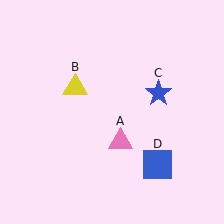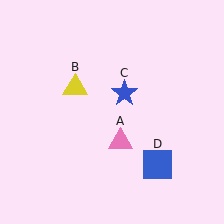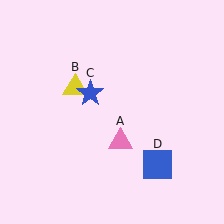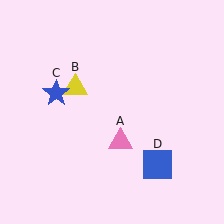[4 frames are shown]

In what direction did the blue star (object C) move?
The blue star (object C) moved left.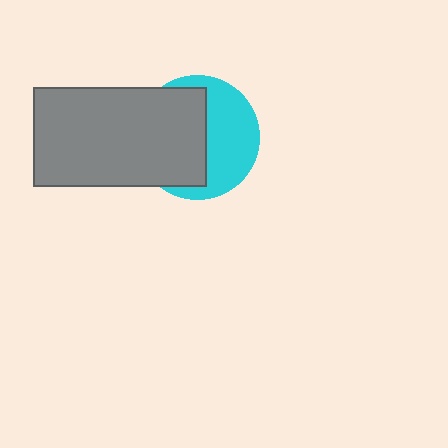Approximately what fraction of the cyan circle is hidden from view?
Roughly 53% of the cyan circle is hidden behind the gray rectangle.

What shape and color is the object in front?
The object in front is a gray rectangle.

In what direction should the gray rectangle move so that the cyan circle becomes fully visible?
The gray rectangle should move left. That is the shortest direction to clear the overlap and leave the cyan circle fully visible.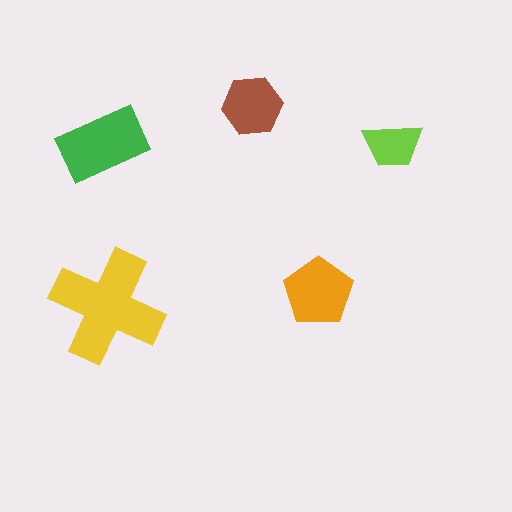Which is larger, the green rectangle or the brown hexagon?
The green rectangle.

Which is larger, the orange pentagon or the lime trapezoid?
The orange pentagon.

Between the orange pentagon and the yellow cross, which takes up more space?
The yellow cross.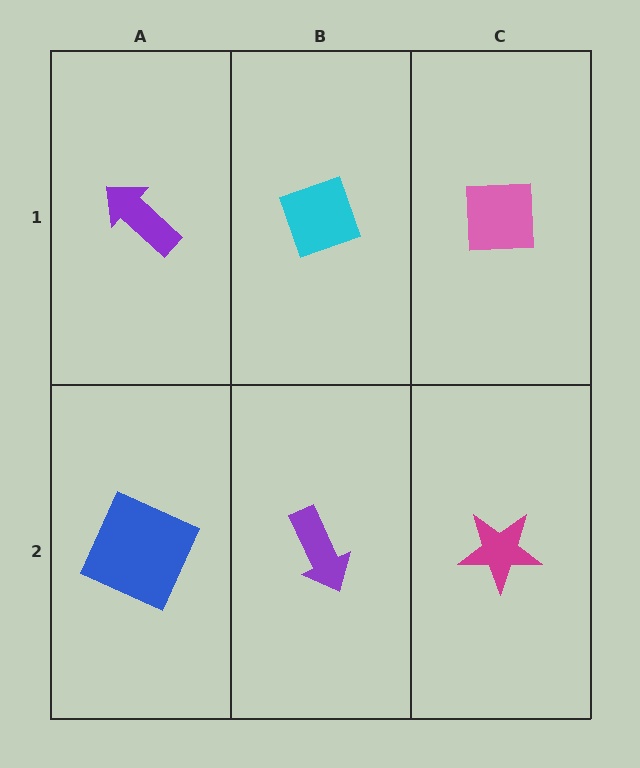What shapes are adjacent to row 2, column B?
A cyan diamond (row 1, column B), a blue square (row 2, column A), a magenta star (row 2, column C).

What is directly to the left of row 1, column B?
A purple arrow.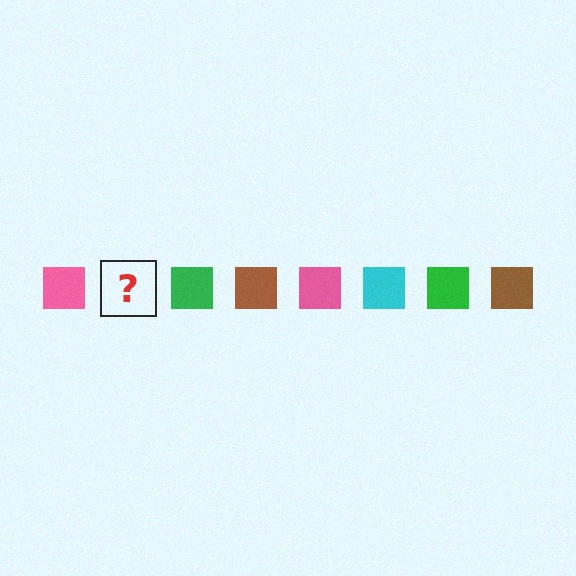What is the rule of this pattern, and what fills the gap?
The rule is that the pattern cycles through pink, cyan, green, brown squares. The gap should be filled with a cyan square.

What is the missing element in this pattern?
The missing element is a cyan square.